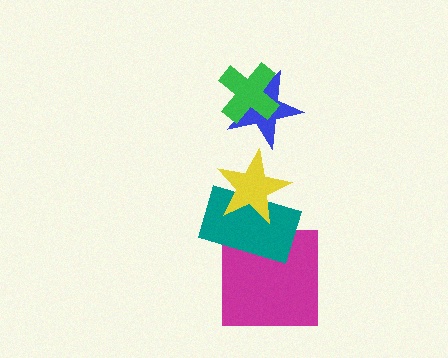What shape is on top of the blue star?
The green cross is on top of the blue star.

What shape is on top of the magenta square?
The teal rectangle is on top of the magenta square.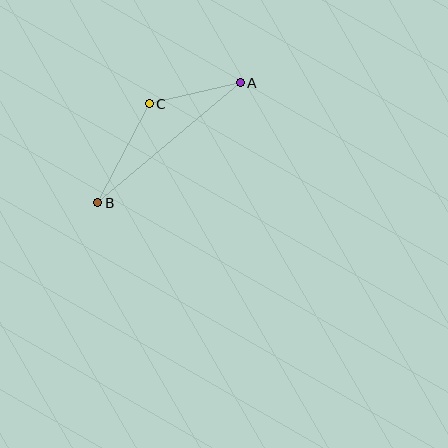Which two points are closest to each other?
Points A and C are closest to each other.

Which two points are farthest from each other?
Points A and B are farthest from each other.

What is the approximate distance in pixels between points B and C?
The distance between B and C is approximately 111 pixels.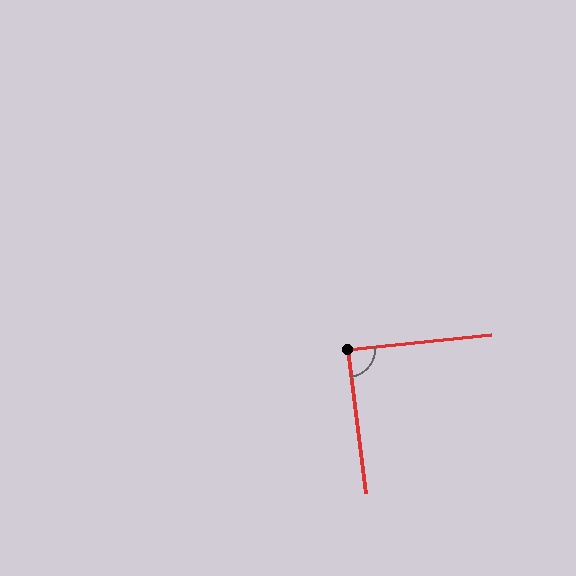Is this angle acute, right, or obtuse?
It is approximately a right angle.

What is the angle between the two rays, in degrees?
Approximately 89 degrees.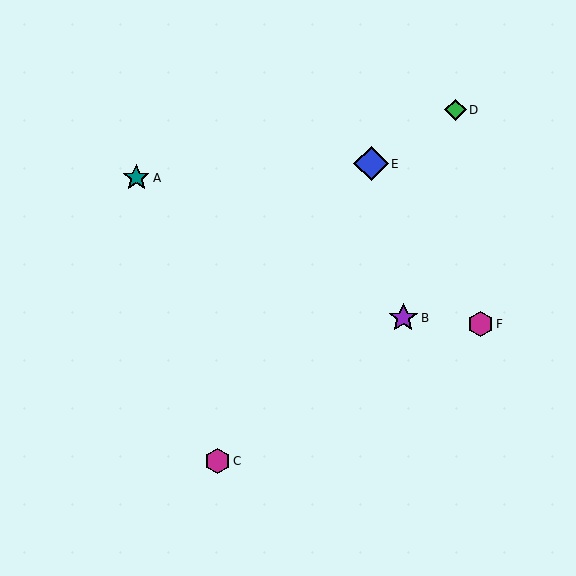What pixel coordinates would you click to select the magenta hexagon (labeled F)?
Click at (480, 324) to select the magenta hexagon F.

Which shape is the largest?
The blue diamond (labeled E) is the largest.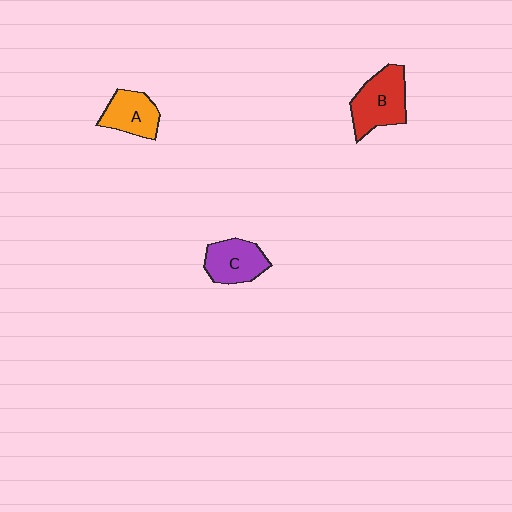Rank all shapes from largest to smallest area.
From largest to smallest: B (red), C (purple), A (orange).